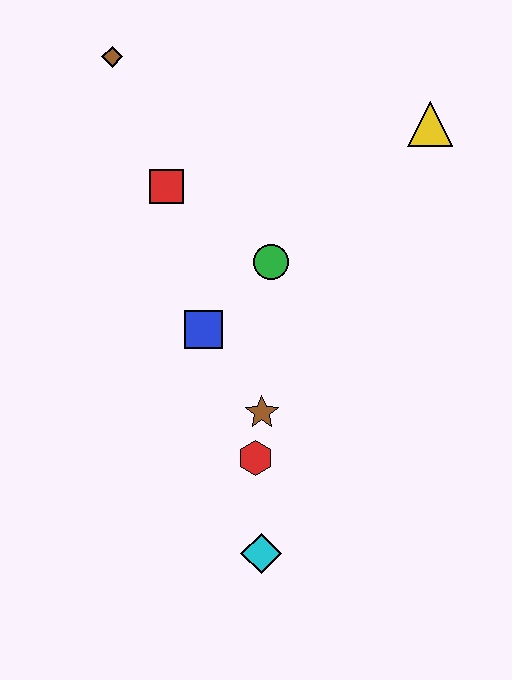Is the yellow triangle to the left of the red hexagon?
No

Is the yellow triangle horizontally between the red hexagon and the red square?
No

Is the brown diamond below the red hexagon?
No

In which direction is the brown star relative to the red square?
The brown star is below the red square.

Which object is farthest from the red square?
The cyan diamond is farthest from the red square.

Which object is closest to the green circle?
The blue square is closest to the green circle.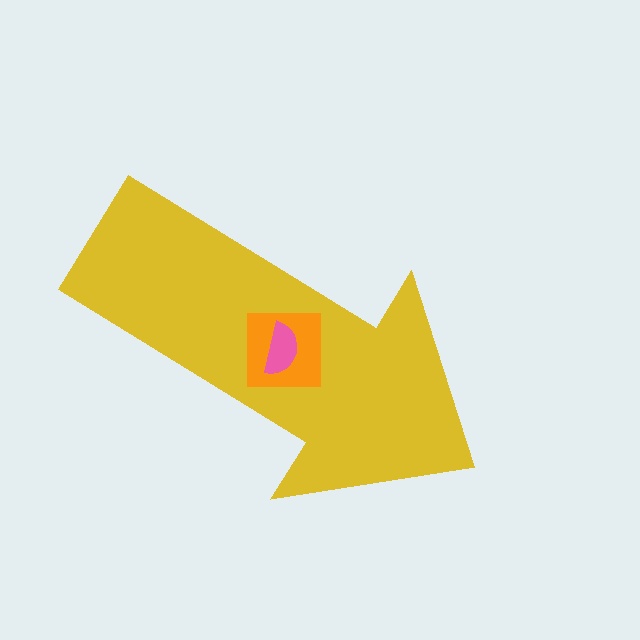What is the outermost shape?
The yellow arrow.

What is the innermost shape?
The pink semicircle.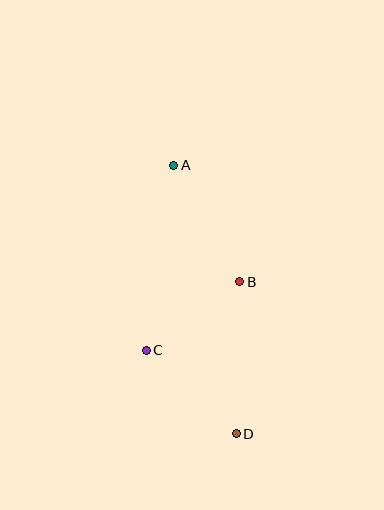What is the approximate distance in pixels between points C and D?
The distance between C and D is approximately 122 pixels.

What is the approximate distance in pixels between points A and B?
The distance between A and B is approximately 134 pixels.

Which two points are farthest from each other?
Points A and D are farthest from each other.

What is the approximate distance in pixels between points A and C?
The distance between A and C is approximately 187 pixels.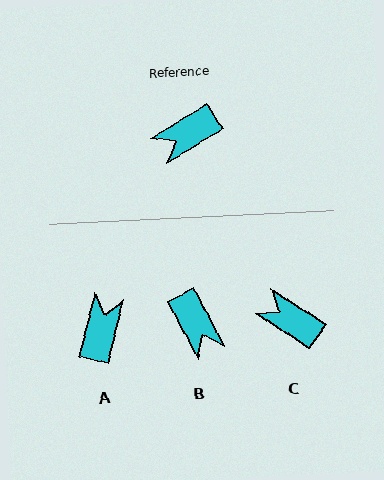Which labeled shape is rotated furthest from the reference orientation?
A, about 136 degrees away.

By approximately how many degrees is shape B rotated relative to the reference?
Approximately 86 degrees counter-clockwise.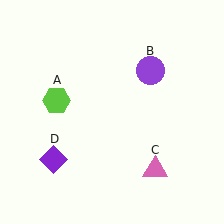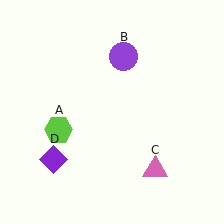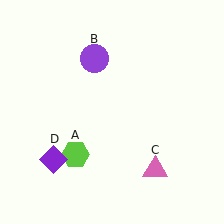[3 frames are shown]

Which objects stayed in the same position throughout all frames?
Pink triangle (object C) and purple diamond (object D) remained stationary.